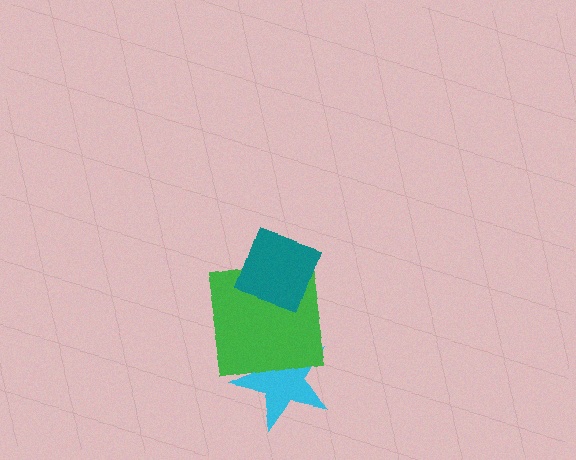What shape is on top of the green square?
The teal diamond is on top of the green square.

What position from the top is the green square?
The green square is 2nd from the top.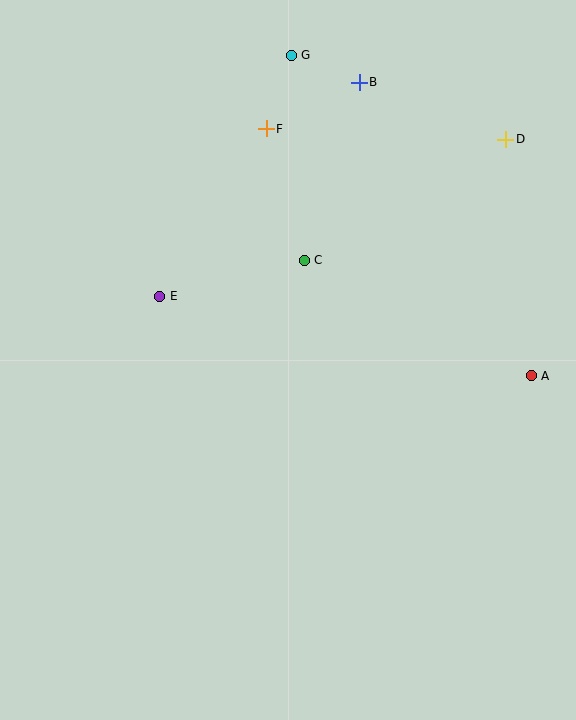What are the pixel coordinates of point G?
Point G is at (291, 55).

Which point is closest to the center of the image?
Point C at (304, 260) is closest to the center.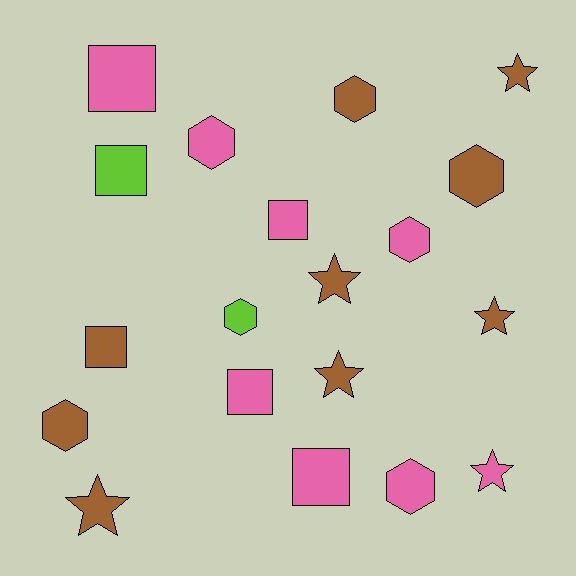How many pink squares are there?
There are 4 pink squares.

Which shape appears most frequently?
Hexagon, with 7 objects.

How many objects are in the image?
There are 19 objects.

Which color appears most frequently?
Brown, with 9 objects.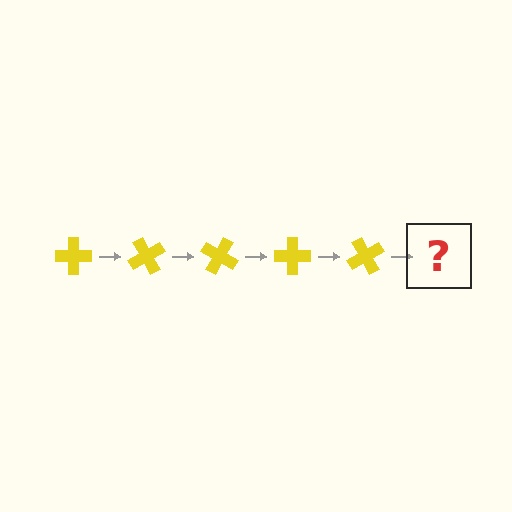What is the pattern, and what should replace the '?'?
The pattern is that the cross rotates 60 degrees each step. The '?' should be a yellow cross rotated 300 degrees.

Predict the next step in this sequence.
The next step is a yellow cross rotated 300 degrees.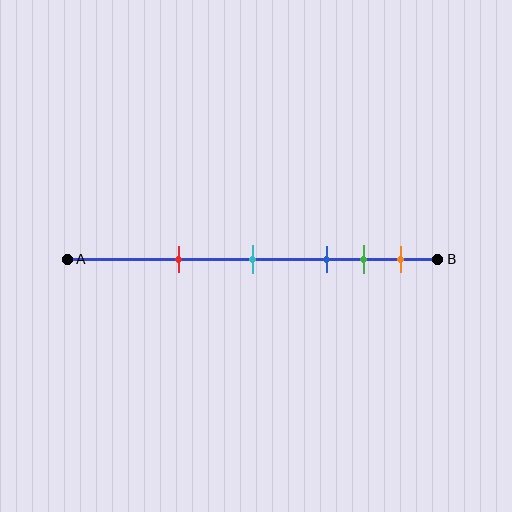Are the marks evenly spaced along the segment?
No, the marks are not evenly spaced.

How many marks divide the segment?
There are 5 marks dividing the segment.